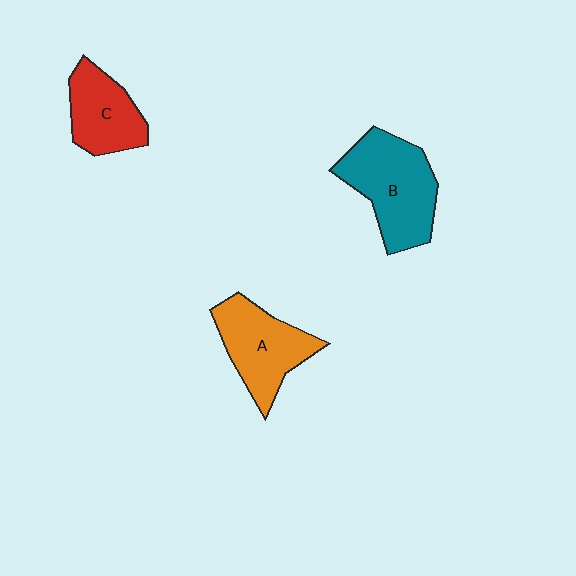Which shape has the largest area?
Shape B (teal).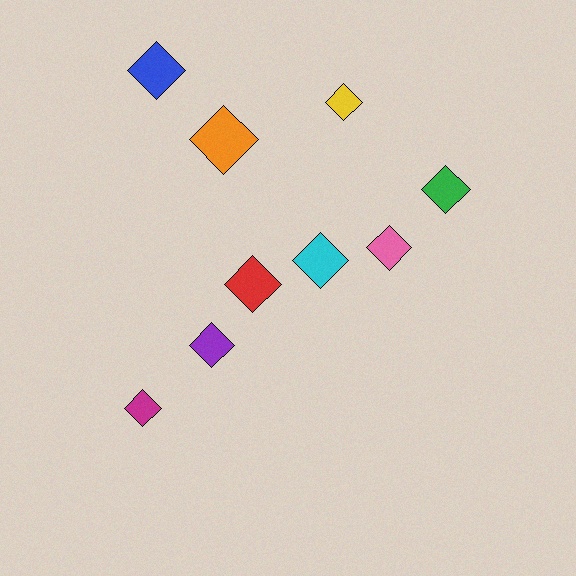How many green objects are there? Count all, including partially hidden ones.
There is 1 green object.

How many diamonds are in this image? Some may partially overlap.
There are 9 diamonds.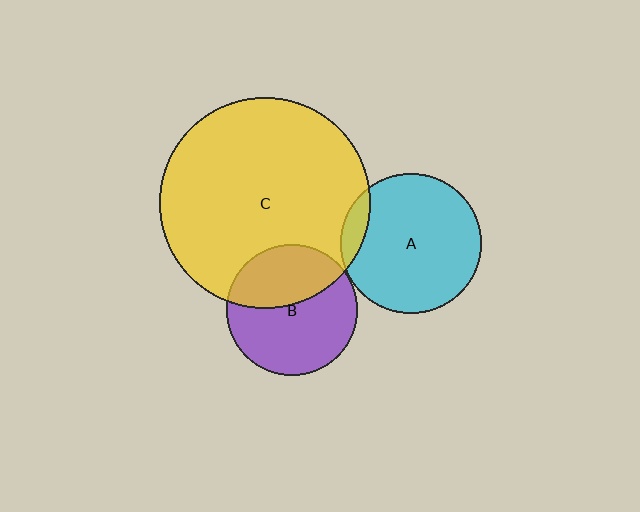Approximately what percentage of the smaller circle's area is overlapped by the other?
Approximately 40%.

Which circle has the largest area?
Circle C (yellow).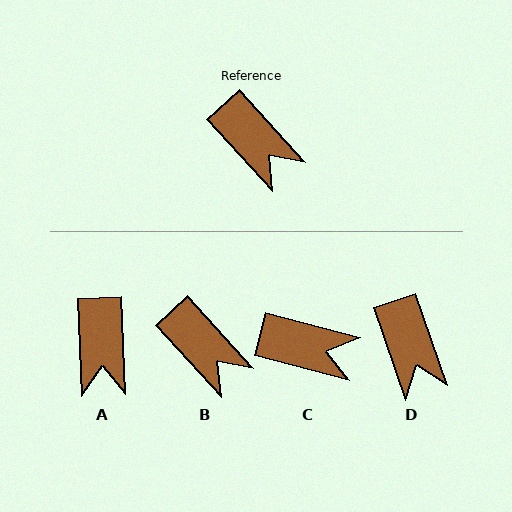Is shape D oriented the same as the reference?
No, it is off by about 24 degrees.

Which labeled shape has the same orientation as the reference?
B.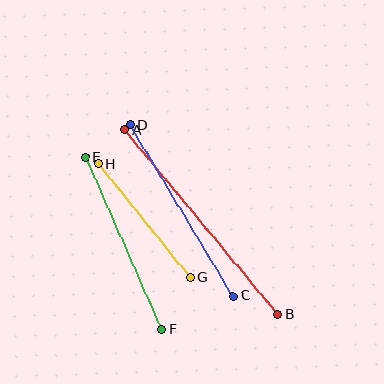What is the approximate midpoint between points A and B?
The midpoint is at approximately (201, 222) pixels.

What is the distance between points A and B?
The distance is approximately 240 pixels.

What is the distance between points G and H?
The distance is approximately 146 pixels.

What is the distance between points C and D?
The distance is approximately 200 pixels.